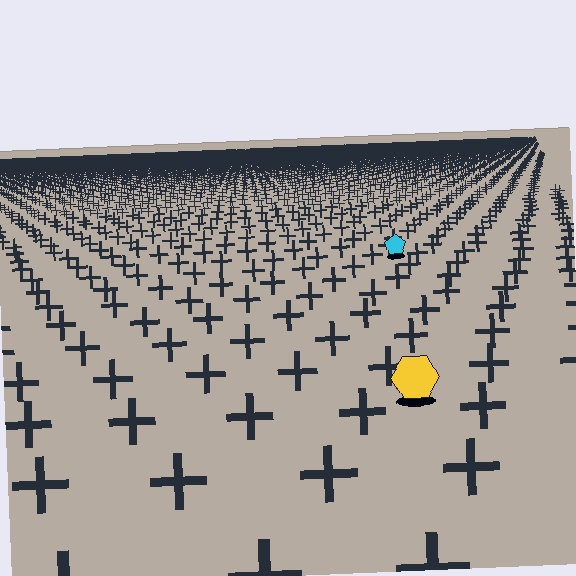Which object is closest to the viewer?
The yellow hexagon is closest. The texture marks near it are larger and more spread out.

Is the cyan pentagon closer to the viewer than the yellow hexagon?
No. The yellow hexagon is closer — you can tell from the texture gradient: the ground texture is coarser near it.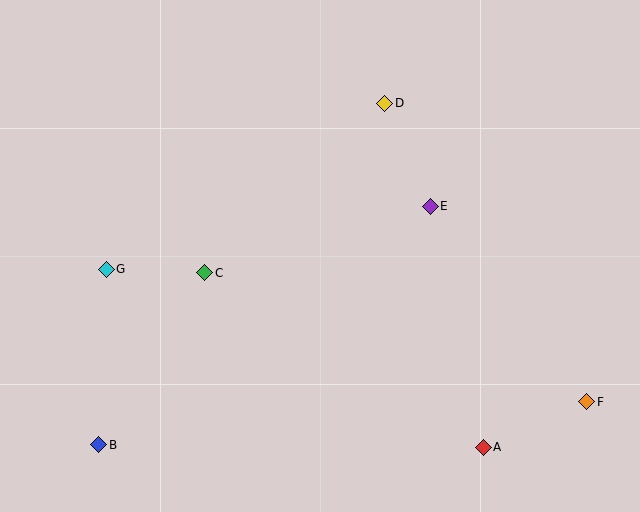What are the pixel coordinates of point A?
Point A is at (483, 447).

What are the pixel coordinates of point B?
Point B is at (99, 445).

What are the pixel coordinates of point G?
Point G is at (106, 269).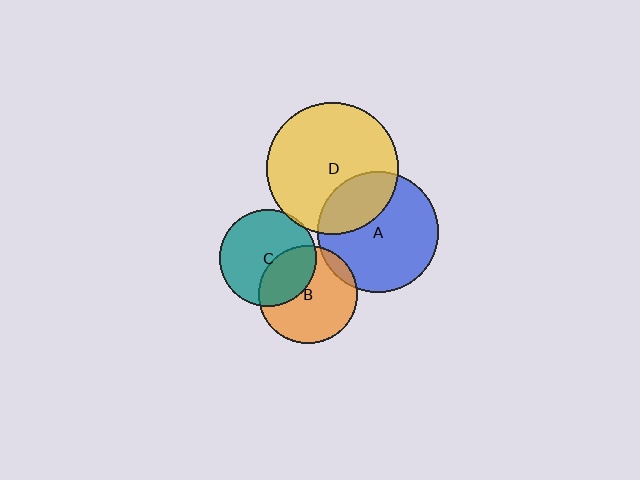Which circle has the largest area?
Circle D (yellow).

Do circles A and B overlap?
Yes.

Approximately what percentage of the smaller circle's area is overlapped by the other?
Approximately 10%.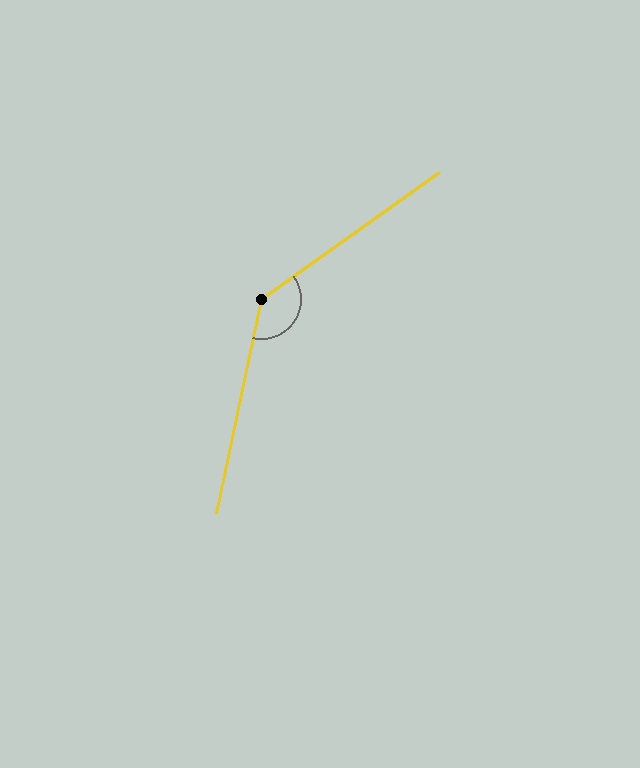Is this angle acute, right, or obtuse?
It is obtuse.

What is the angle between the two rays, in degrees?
Approximately 137 degrees.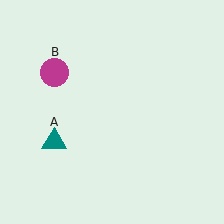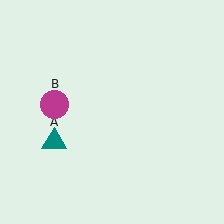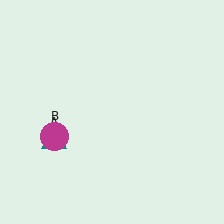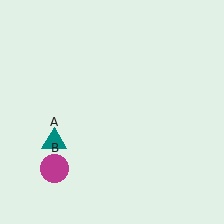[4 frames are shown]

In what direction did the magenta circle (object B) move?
The magenta circle (object B) moved down.